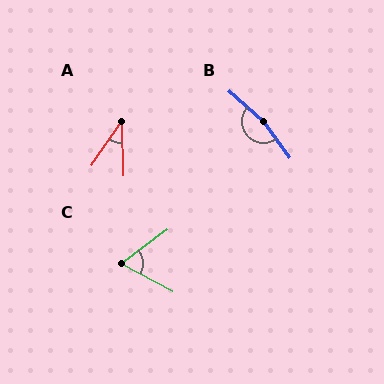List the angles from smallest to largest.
A (35°), C (65°), B (167°).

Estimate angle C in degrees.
Approximately 65 degrees.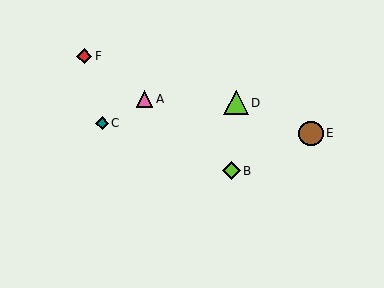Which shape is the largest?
The brown circle (labeled E) is the largest.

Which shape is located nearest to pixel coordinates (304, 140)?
The brown circle (labeled E) at (311, 133) is nearest to that location.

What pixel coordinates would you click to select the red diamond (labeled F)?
Click at (84, 56) to select the red diamond F.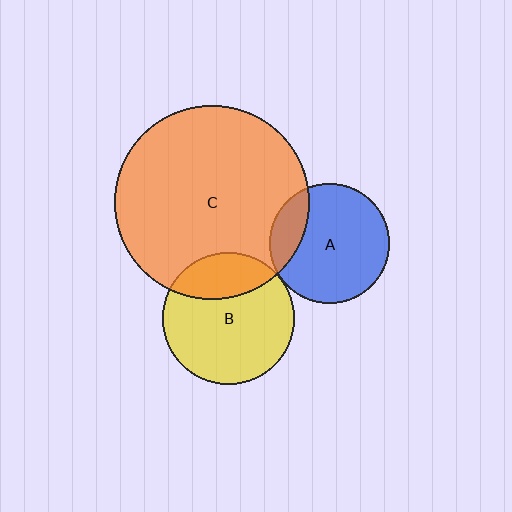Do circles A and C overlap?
Yes.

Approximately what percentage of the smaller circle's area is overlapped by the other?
Approximately 20%.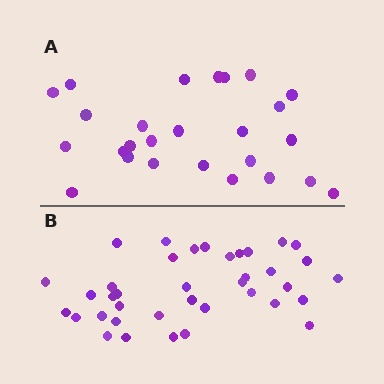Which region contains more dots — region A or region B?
Region B (the bottom region) has more dots.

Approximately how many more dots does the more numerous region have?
Region B has roughly 12 or so more dots than region A.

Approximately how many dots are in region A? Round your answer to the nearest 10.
About 30 dots. (The exact count is 26, which rounds to 30.)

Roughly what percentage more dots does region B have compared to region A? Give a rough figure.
About 45% more.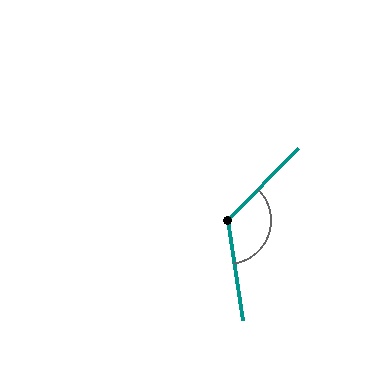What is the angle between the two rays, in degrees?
Approximately 127 degrees.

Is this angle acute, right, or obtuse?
It is obtuse.